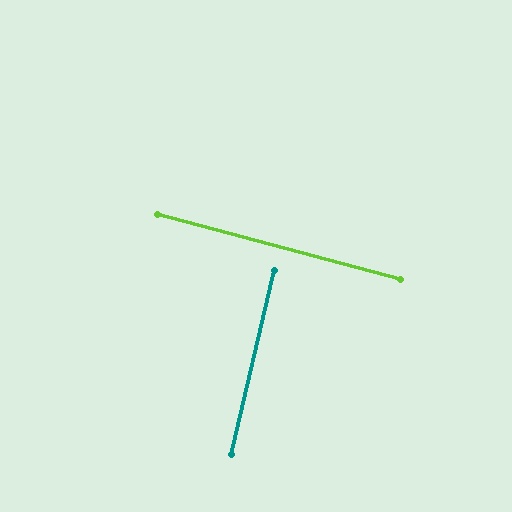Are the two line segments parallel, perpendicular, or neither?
Perpendicular — they meet at approximately 88°.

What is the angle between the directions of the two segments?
Approximately 88 degrees.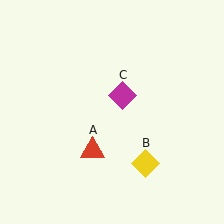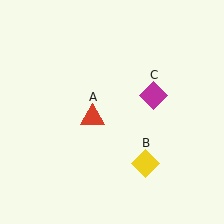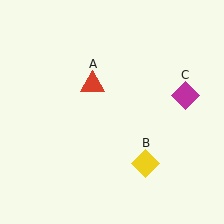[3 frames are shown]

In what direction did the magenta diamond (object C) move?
The magenta diamond (object C) moved right.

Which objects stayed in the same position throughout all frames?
Yellow diamond (object B) remained stationary.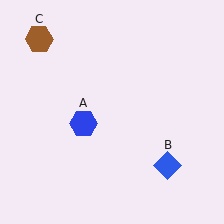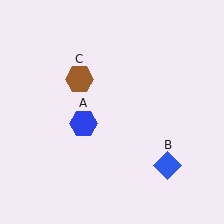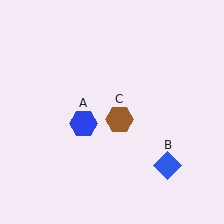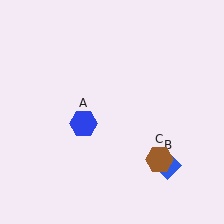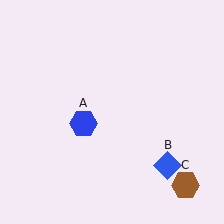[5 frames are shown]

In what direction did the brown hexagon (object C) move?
The brown hexagon (object C) moved down and to the right.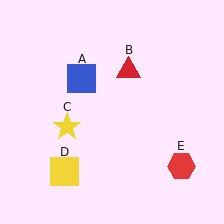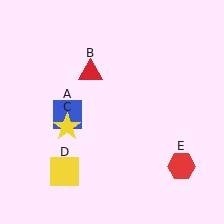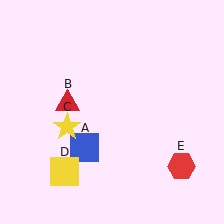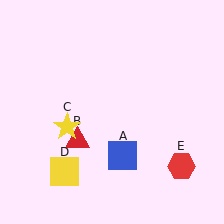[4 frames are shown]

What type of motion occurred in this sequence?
The blue square (object A), red triangle (object B) rotated counterclockwise around the center of the scene.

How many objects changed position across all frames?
2 objects changed position: blue square (object A), red triangle (object B).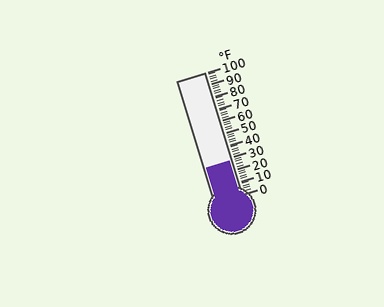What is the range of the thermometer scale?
The thermometer scale ranges from 0°F to 100°F.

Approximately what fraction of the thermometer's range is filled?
The thermometer is filled to approximately 30% of its range.